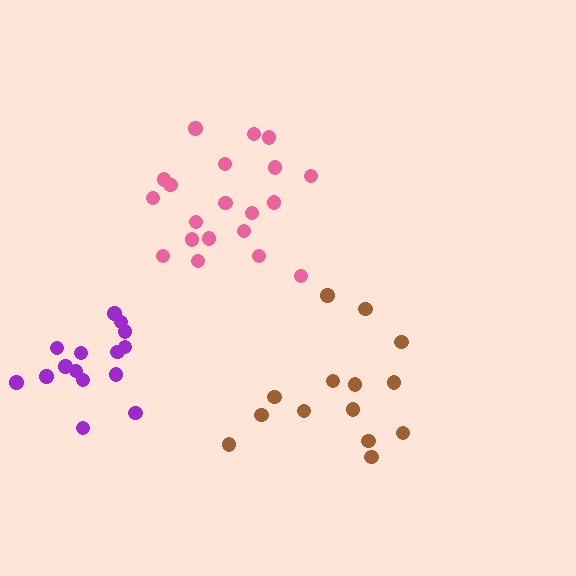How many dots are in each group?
Group 1: 15 dots, Group 2: 20 dots, Group 3: 14 dots (49 total).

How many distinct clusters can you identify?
There are 3 distinct clusters.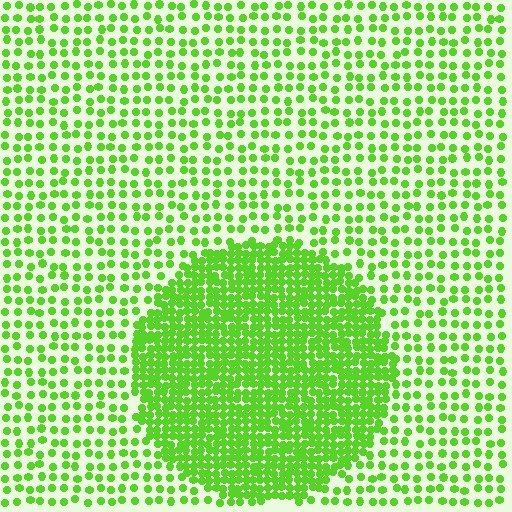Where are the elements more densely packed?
The elements are more densely packed inside the circle boundary.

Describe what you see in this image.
The image contains small lime elements arranged at two different densities. A circle-shaped region is visible where the elements are more densely packed than the surrounding area.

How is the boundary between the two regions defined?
The boundary is defined by a change in element density (approximately 2.6x ratio). All elements are the same color, size, and shape.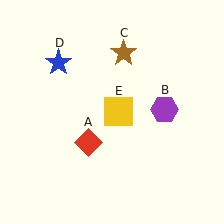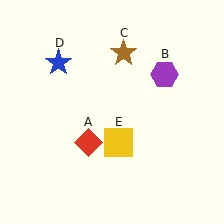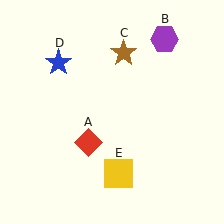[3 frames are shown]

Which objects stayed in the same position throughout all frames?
Red diamond (object A) and brown star (object C) and blue star (object D) remained stationary.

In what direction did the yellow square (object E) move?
The yellow square (object E) moved down.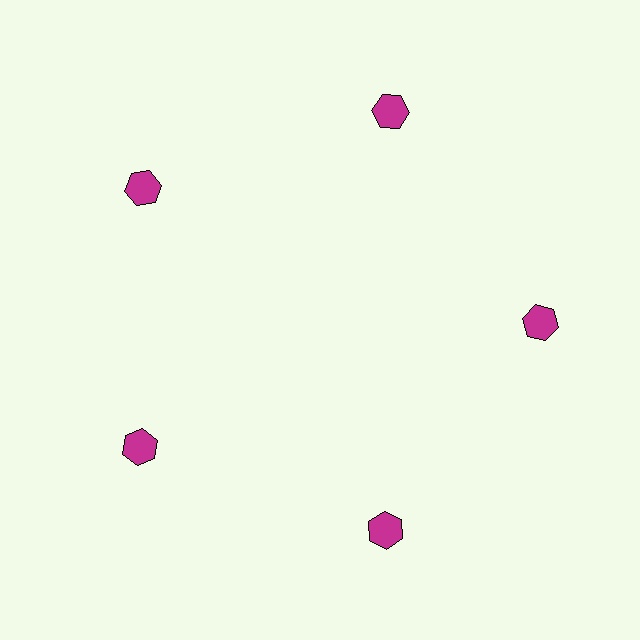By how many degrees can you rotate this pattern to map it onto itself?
The pattern maps onto itself every 72 degrees of rotation.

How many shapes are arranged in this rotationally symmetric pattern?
There are 5 shapes, arranged in 5 groups of 1.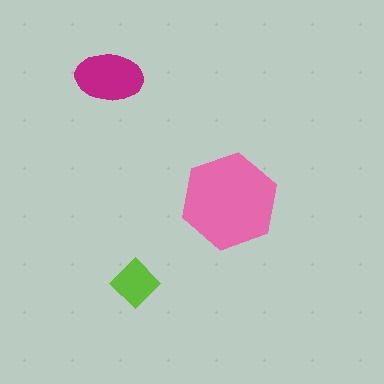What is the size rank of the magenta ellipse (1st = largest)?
2nd.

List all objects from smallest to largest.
The lime diamond, the magenta ellipse, the pink hexagon.